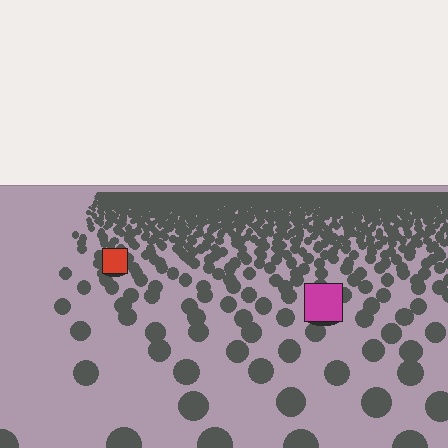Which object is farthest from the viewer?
The red square is farthest from the viewer. It appears smaller and the ground texture around it is denser.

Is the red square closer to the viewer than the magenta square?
No. The magenta square is closer — you can tell from the texture gradient: the ground texture is coarser near it.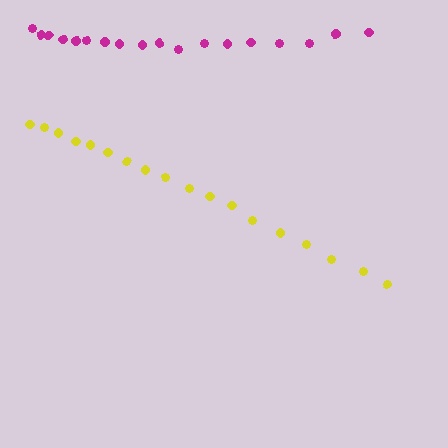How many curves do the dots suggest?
There are 2 distinct paths.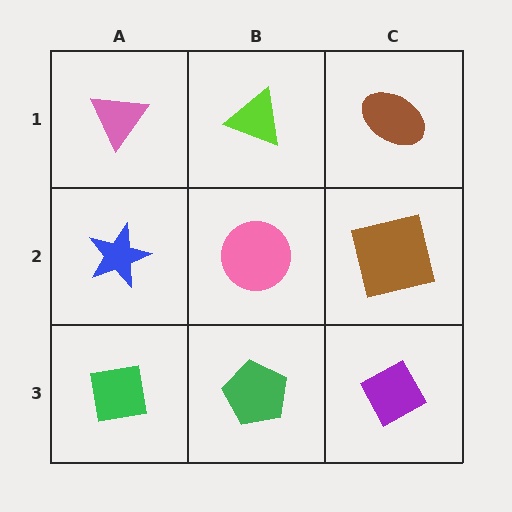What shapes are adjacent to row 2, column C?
A brown ellipse (row 1, column C), a purple diamond (row 3, column C), a pink circle (row 2, column B).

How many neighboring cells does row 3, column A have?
2.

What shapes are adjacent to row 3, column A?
A blue star (row 2, column A), a green pentagon (row 3, column B).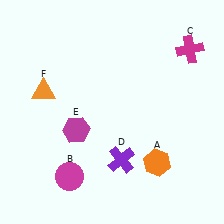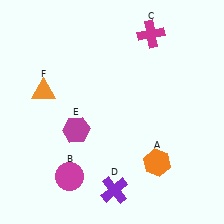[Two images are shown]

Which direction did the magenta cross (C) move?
The magenta cross (C) moved left.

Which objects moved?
The objects that moved are: the magenta cross (C), the purple cross (D).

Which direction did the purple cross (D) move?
The purple cross (D) moved down.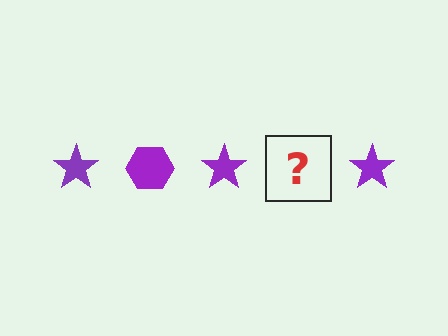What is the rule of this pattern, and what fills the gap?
The rule is that the pattern cycles through star, hexagon shapes in purple. The gap should be filled with a purple hexagon.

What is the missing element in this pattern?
The missing element is a purple hexagon.